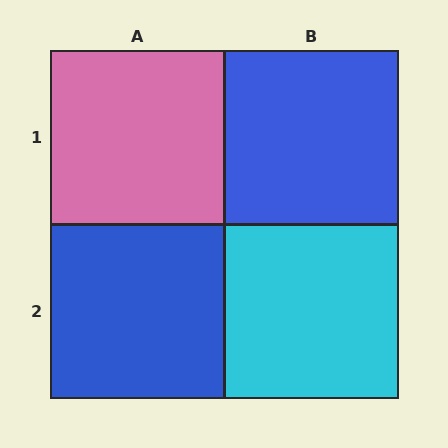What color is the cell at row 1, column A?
Pink.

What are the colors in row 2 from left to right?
Blue, cyan.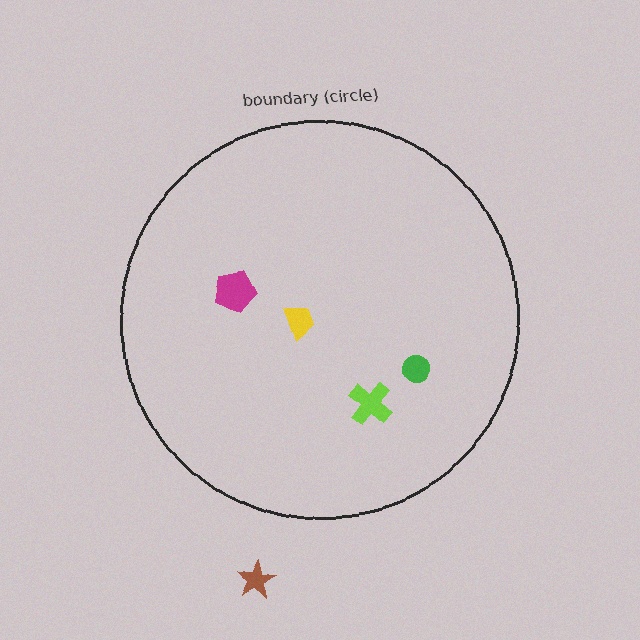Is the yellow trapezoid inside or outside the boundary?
Inside.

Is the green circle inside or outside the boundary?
Inside.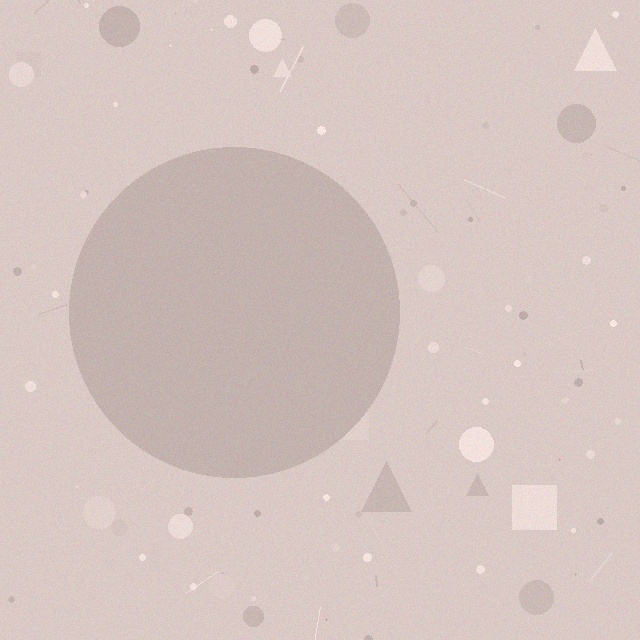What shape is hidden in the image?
A circle is hidden in the image.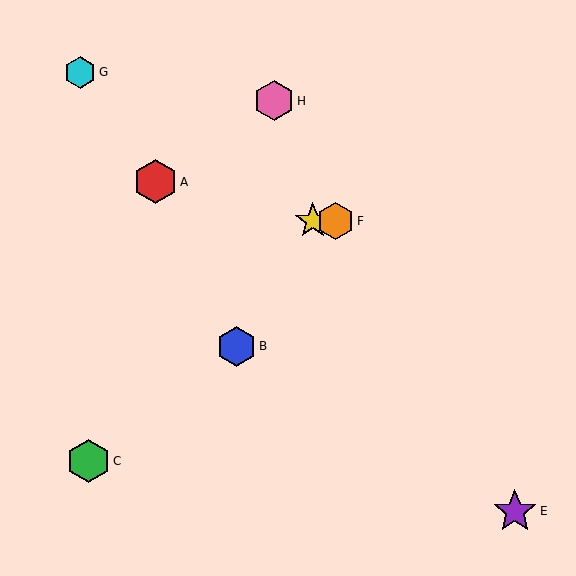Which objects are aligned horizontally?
Objects D, F are aligned horizontally.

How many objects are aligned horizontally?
2 objects (D, F) are aligned horizontally.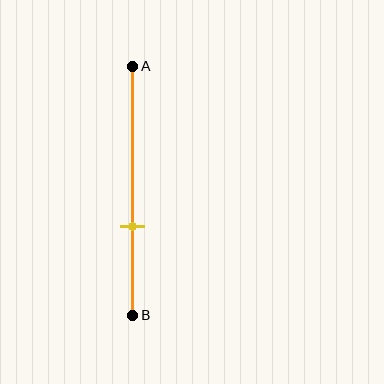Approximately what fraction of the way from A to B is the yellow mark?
The yellow mark is approximately 65% of the way from A to B.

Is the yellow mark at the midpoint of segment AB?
No, the mark is at about 65% from A, not at the 50% midpoint.